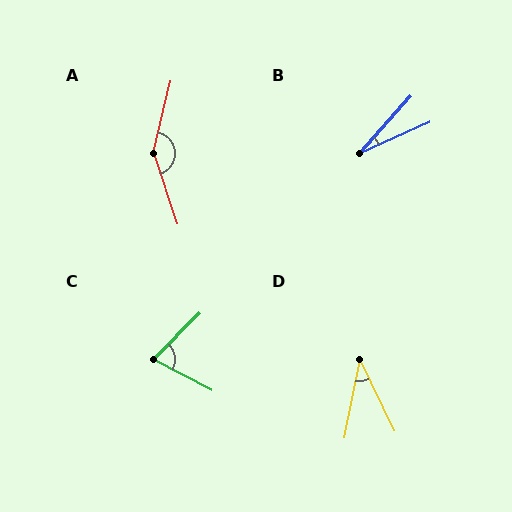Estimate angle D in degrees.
Approximately 37 degrees.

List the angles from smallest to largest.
B (24°), D (37°), C (72°), A (148°).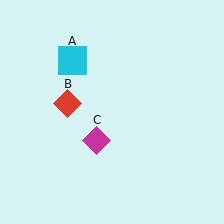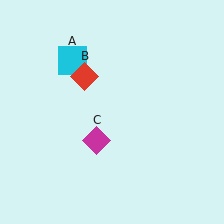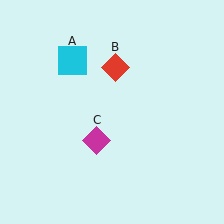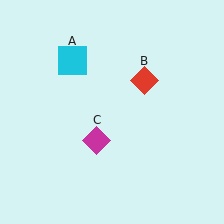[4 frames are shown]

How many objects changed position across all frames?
1 object changed position: red diamond (object B).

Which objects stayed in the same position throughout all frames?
Cyan square (object A) and magenta diamond (object C) remained stationary.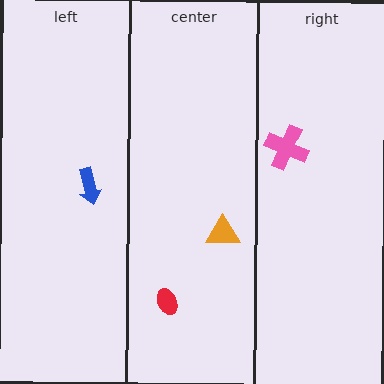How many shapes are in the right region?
1.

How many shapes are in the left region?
1.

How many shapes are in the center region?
2.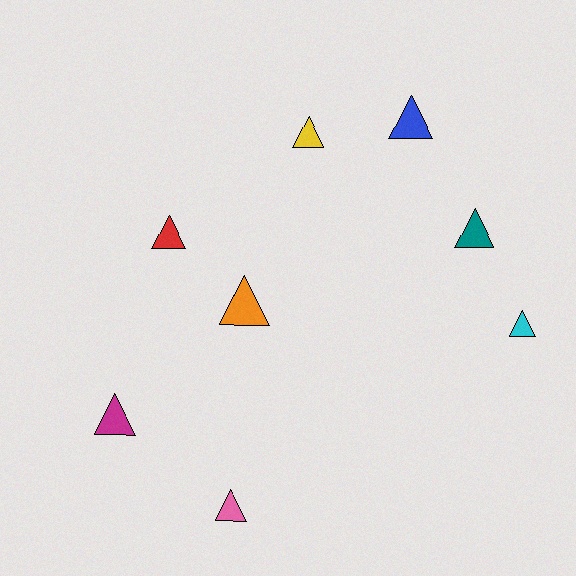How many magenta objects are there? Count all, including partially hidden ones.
There is 1 magenta object.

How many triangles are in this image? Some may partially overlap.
There are 8 triangles.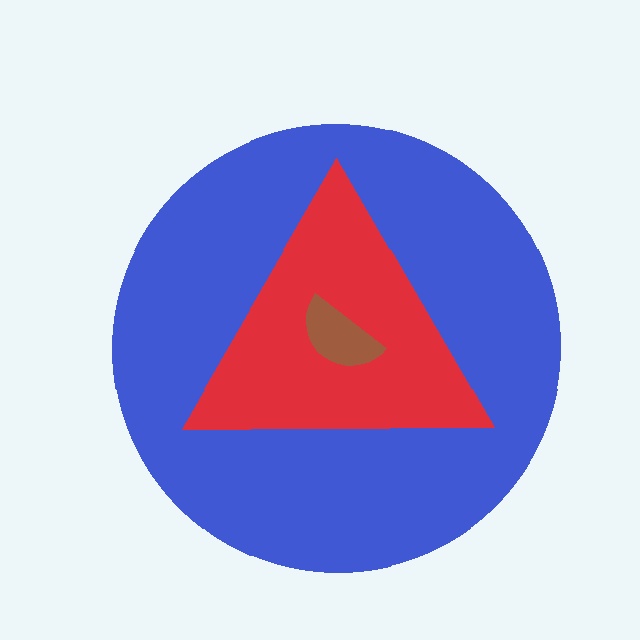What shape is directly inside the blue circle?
The red triangle.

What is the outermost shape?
The blue circle.